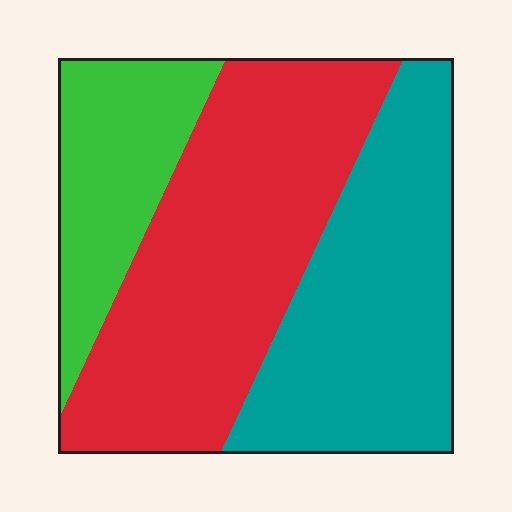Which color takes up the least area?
Green, at roughly 20%.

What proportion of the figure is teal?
Teal takes up between a third and a half of the figure.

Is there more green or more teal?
Teal.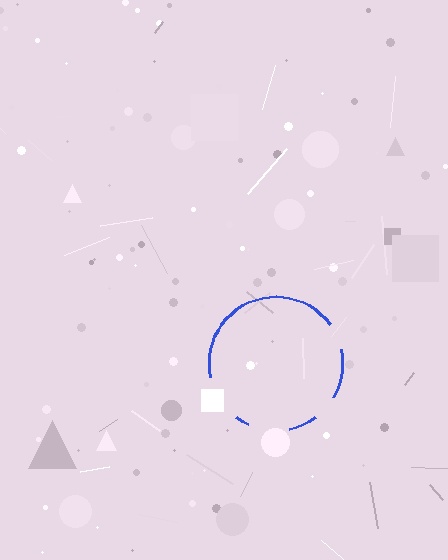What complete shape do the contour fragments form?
The contour fragments form a circle.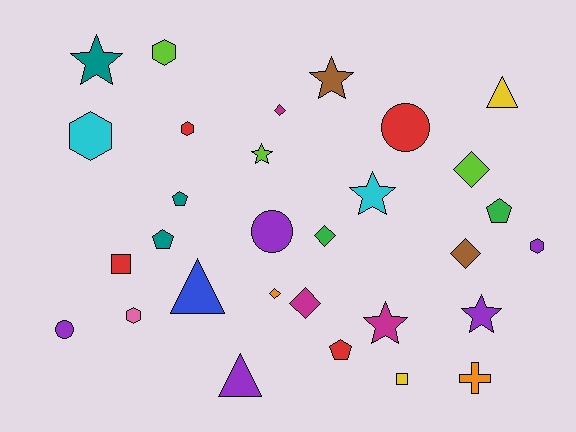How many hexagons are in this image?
There are 5 hexagons.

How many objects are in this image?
There are 30 objects.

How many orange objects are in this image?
There are 2 orange objects.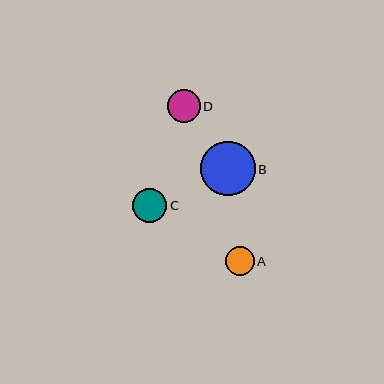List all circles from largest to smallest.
From largest to smallest: B, C, D, A.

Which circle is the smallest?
Circle A is the smallest with a size of approximately 29 pixels.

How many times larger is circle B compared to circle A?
Circle B is approximately 1.9 times the size of circle A.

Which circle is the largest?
Circle B is the largest with a size of approximately 55 pixels.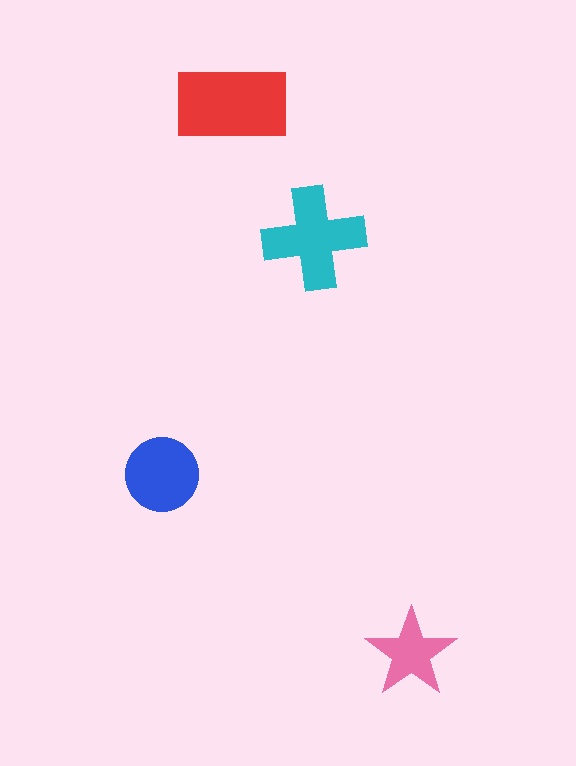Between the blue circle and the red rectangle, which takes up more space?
The red rectangle.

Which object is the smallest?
The pink star.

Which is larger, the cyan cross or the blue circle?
The cyan cross.